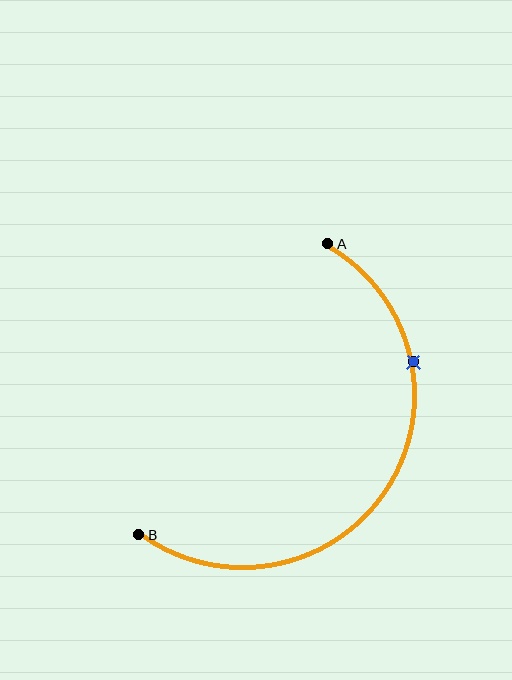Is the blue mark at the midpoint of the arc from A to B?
No. The blue mark lies on the arc but is closer to endpoint A. The arc midpoint would be at the point on the curve equidistant along the arc from both A and B.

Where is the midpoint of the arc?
The arc midpoint is the point on the curve farthest from the straight line joining A and B. It sits to the right of that line.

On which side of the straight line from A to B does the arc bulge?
The arc bulges to the right of the straight line connecting A and B.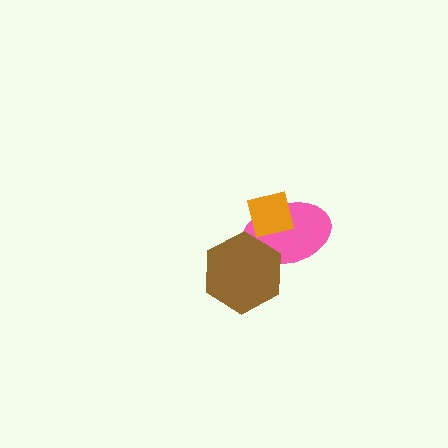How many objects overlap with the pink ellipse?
2 objects overlap with the pink ellipse.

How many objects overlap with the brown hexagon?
1 object overlaps with the brown hexagon.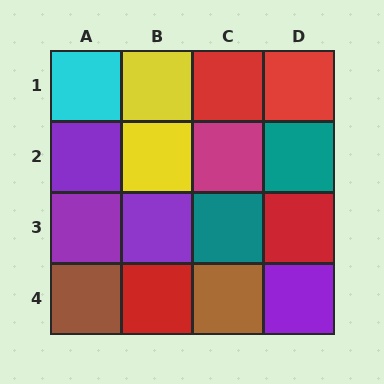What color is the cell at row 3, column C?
Teal.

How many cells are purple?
4 cells are purple.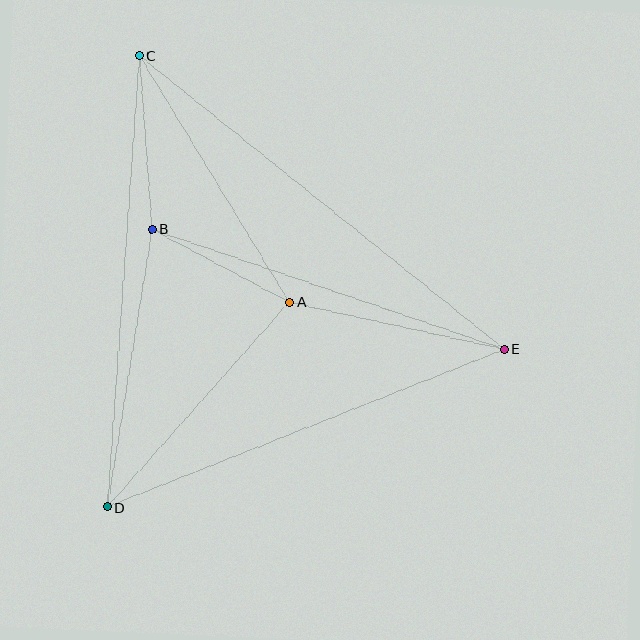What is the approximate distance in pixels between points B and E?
The distance between B and E is approximately 372 pixels.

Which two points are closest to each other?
Points A and B are closest to each other.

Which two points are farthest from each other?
Points C and E are farthest from each other.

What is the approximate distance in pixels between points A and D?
The distance between A and D is approximately 275 pixels.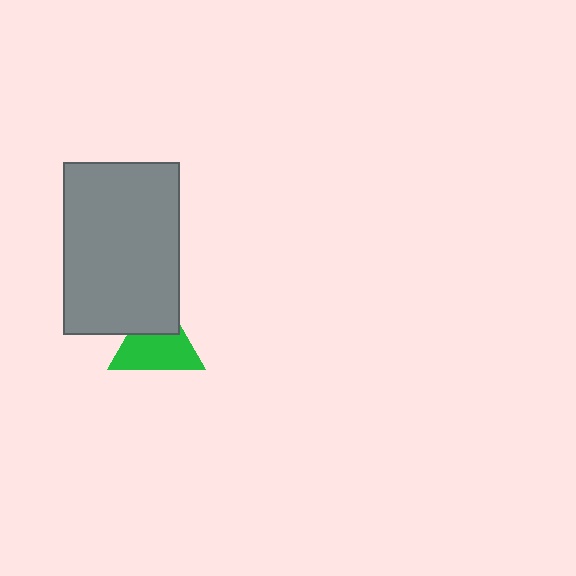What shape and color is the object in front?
The object in front is a gray rectangle.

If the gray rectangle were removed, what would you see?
You would see the complete green triangle.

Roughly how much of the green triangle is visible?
About half of it is visible (roughly 64%).